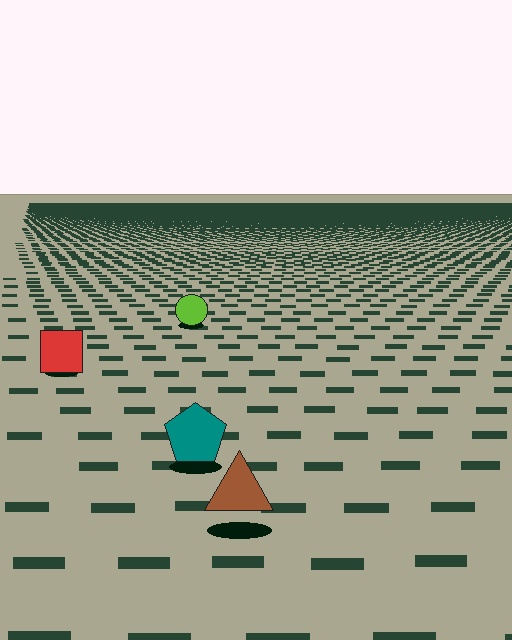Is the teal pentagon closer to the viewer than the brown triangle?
No. The brown triangle is closer — you can tell from the texture gradient: the ground texture is coarser near it.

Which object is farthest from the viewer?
The lime circle is farthest from the viewer. It appears smaller and the ground texture around it is denser.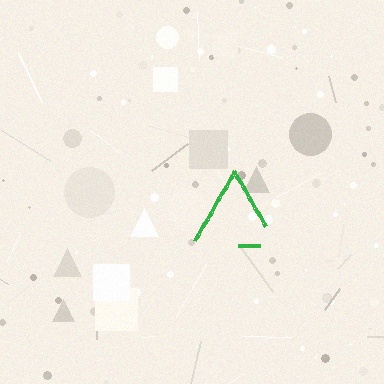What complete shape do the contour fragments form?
The contour fragments form a triangle.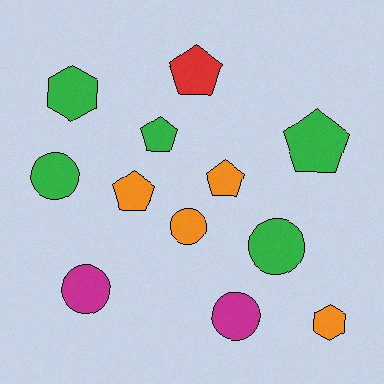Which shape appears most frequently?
Pentagon, with 5 objects.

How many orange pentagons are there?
There are 2 orange pentagons.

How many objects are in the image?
There are 12 objects.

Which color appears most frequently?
Green, with 5 objects.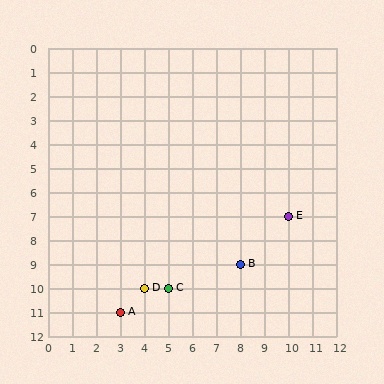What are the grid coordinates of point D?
Point D is at grid coordinates (4, 10).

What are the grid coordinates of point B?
Point B is at grid coordinates (8, 9).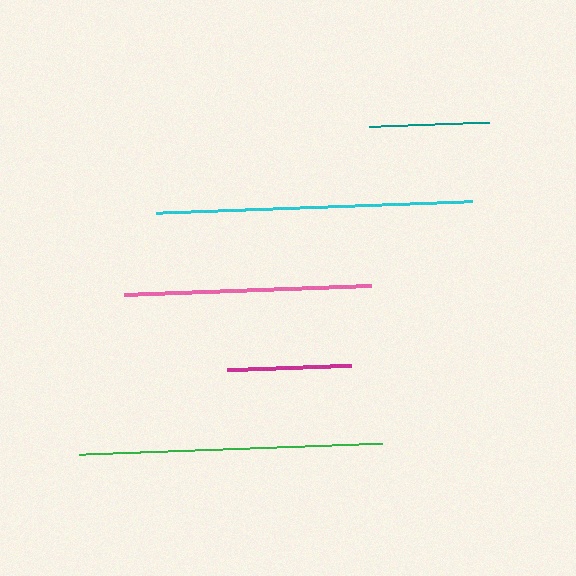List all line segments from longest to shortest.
From longest to shortest: cyan, green, pink, magenta, teal.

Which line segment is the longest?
The cyan line is the longest at approximately 316 pixels.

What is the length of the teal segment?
The teal segment is approximately 120 pixels long.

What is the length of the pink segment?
The pink segment is approximately 247 pixels long.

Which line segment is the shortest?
The teal line is the shortest at approximately 120 pixels.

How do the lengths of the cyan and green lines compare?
The cyan and green lines are approximately the same length.